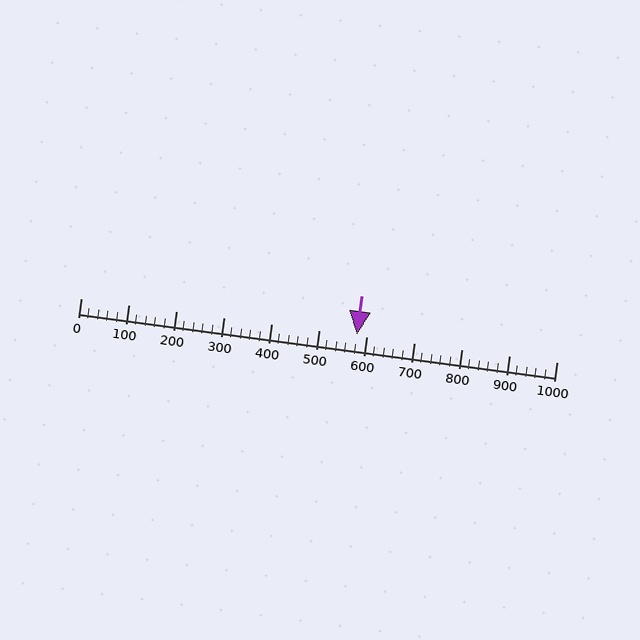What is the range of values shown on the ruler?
The ruler shows values from 0 to 1000.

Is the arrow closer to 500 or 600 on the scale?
The arrow is closer to 600.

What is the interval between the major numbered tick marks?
The major tick marks are spaced 100 units apart.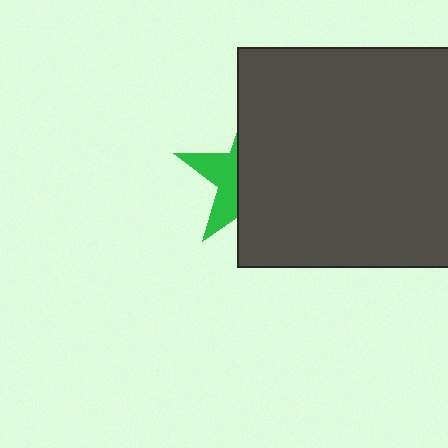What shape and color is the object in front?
The object in front is a dark gray square.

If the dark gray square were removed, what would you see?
You would see the complete green star.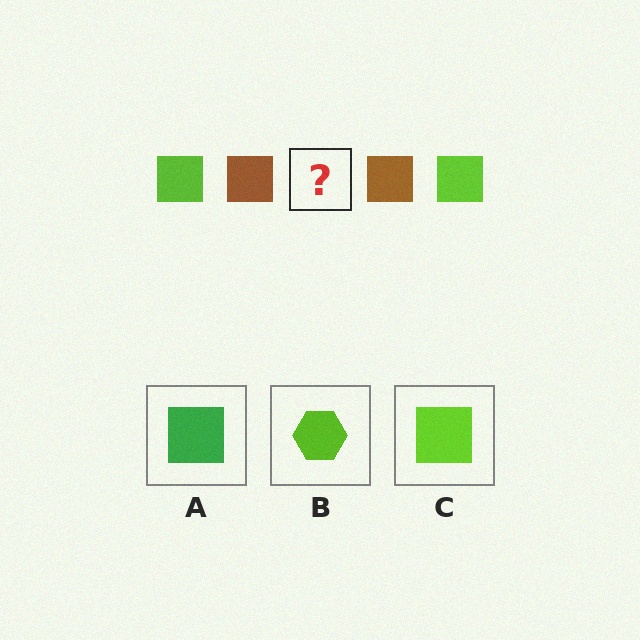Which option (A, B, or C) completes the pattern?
C.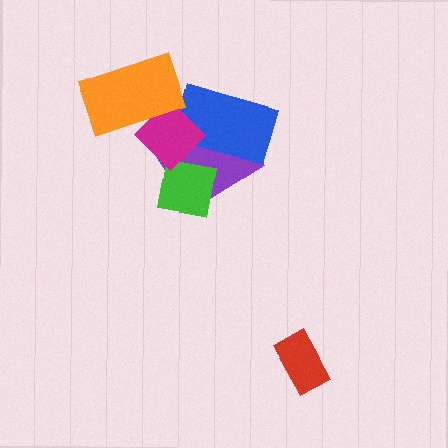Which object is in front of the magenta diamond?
The orange rectangle is in front of the magenta diamond.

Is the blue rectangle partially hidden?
Yes, it is partially covered by another shape.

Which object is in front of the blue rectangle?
The magenta diamond is in front of the blue rectangle.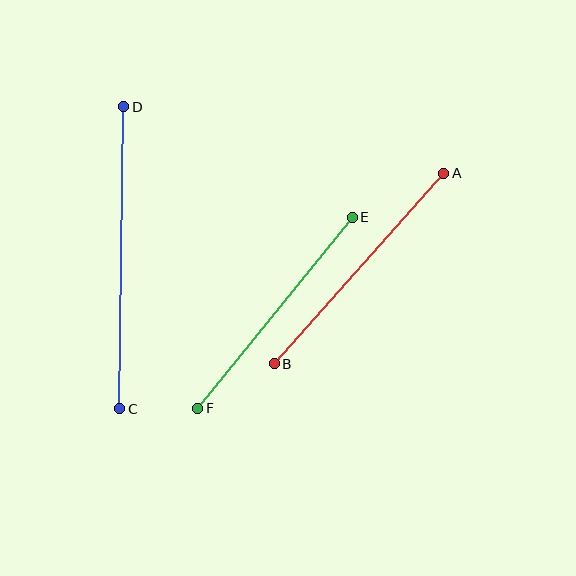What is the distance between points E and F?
The distance is approximately 246 pixels.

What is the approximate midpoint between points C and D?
The midpoint is at approximately (122, 258) pixels.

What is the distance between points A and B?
The distance is approximately 255 pixels.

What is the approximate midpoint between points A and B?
The midpoint is at approximately (359, 268) pixels.